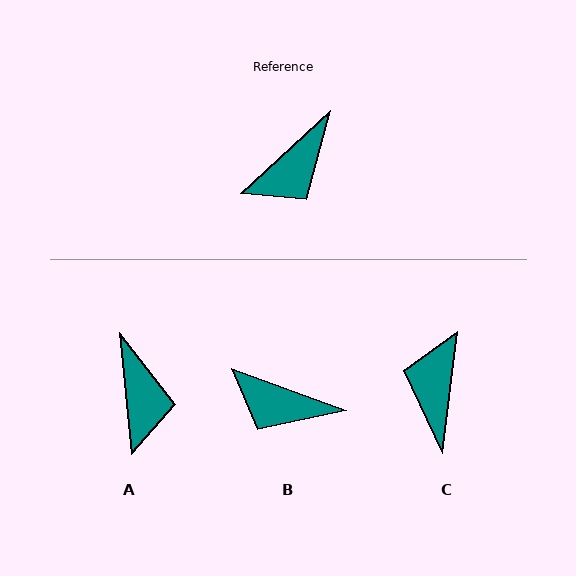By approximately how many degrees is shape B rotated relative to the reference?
Approximately 63 degrees clockwise.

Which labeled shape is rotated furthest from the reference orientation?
C, about 140 degrees away.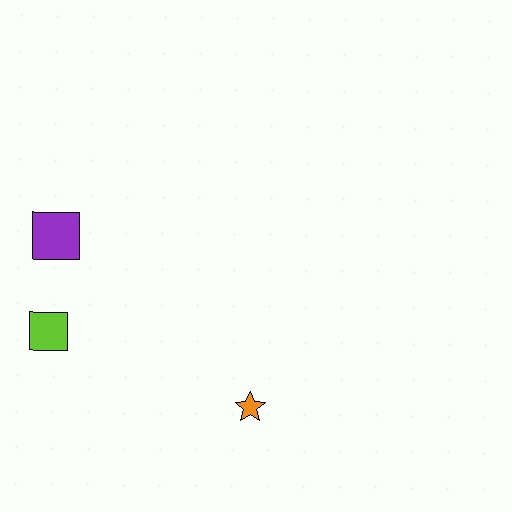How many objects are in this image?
There are 3 objects.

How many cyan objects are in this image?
There are no cyan objects.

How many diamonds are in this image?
There are no diamonds.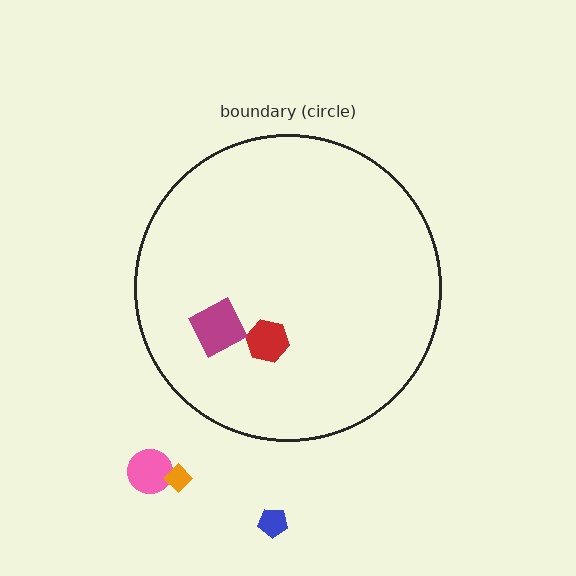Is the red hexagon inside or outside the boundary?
Inside.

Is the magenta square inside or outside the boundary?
Inside.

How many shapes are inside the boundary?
2 inside, 3 outside.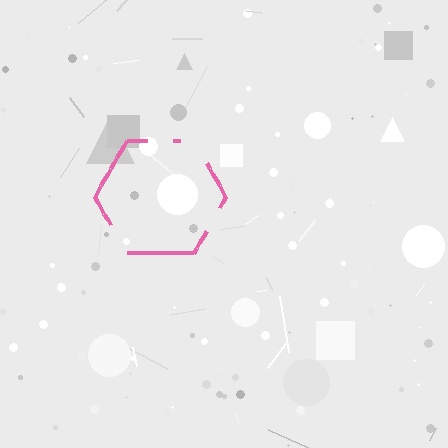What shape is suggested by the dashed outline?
The dashed outline suggests a hexagon.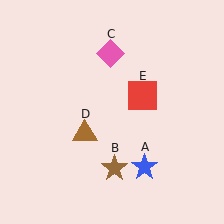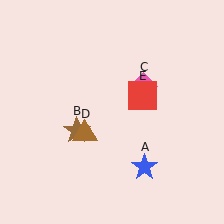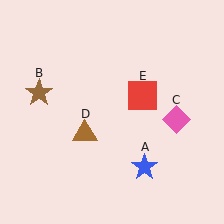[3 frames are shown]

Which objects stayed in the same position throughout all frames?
Blue star (object A) and brown triangle (object D) and red square (object E) remained stationary.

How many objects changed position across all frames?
2 objects changed position: brown star (object B), pink diamond (object C).